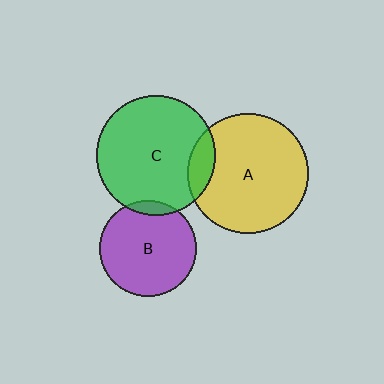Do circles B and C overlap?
Yes.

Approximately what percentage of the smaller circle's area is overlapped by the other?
Approximately 5%.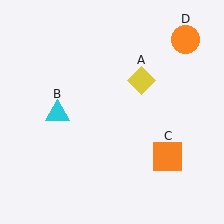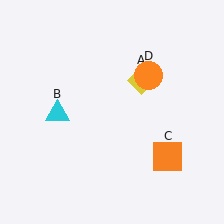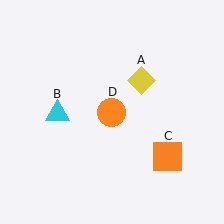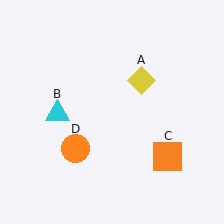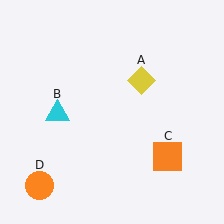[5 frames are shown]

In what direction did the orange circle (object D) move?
The orange circle (object D) moved down and to the left.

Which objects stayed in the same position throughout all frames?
Yellow diamond (object A) and cyan triangle (object B) and orange square (object C) remained stationary.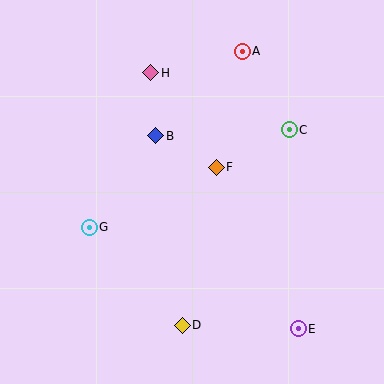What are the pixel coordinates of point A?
Point A is at (242, 51).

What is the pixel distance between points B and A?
The distance between B and A is 121 pixels.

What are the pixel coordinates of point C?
Point C is at (289, 130).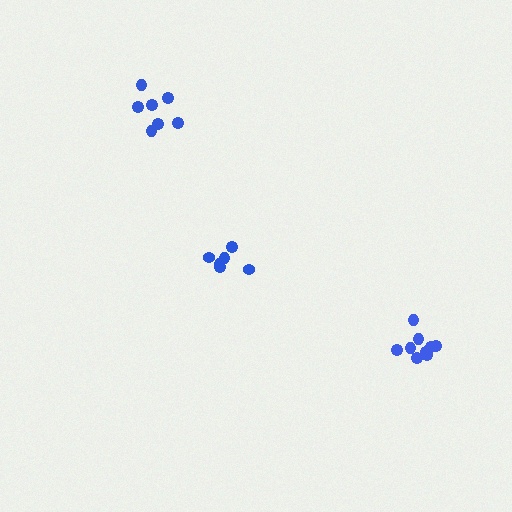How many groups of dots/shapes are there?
There are 3 groups.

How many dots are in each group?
Group 1: 6 dots, Group 2: 7 dots, Group 3: 9 dots (22 total).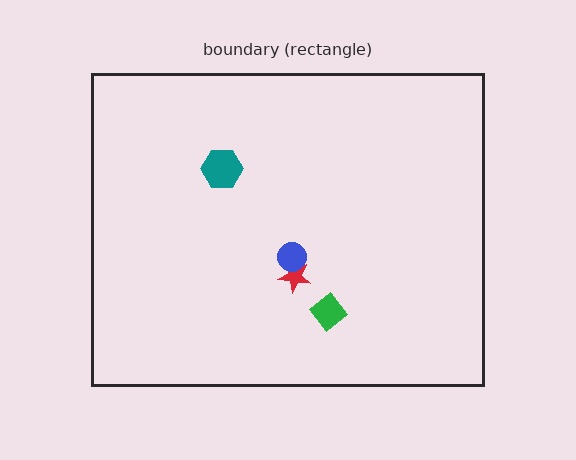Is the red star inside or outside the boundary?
Inside.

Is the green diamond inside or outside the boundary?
Inside.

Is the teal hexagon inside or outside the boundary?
Inside.